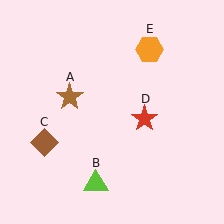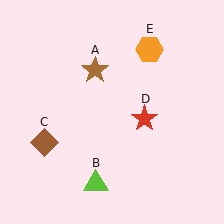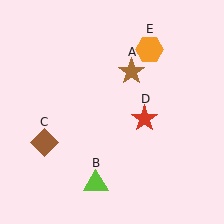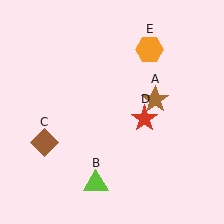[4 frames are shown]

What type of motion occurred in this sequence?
The brown star (object A) rotated clockwise around the center of the scene.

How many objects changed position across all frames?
1 object changed position: brown star (object A).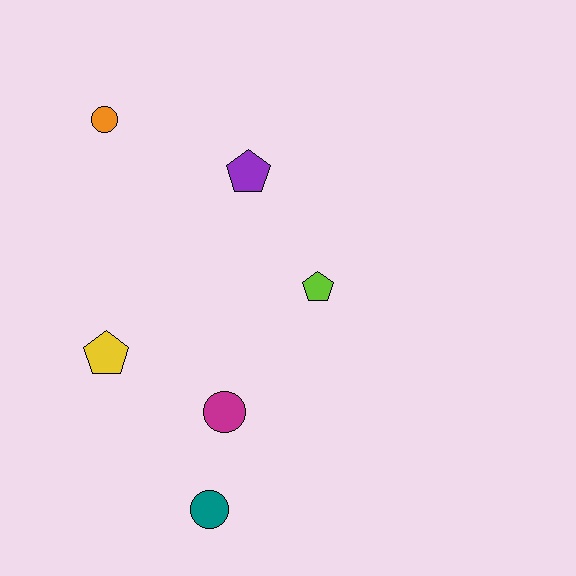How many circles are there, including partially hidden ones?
There are 3 circles.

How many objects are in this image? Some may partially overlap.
There are 6 objects.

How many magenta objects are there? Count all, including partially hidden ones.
There is 1 magenta object.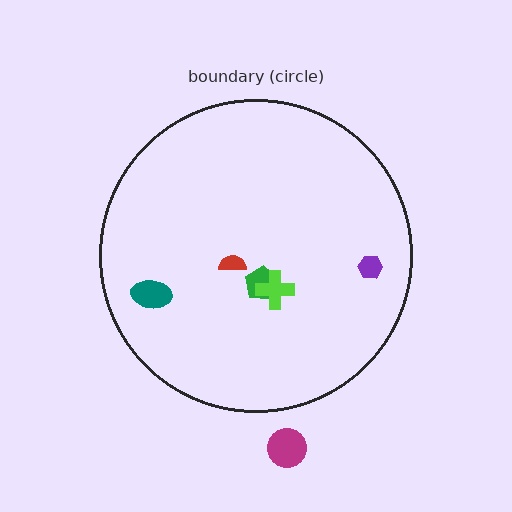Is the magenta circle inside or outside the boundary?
Outside.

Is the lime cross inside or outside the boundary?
Inside.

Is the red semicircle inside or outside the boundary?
Inside.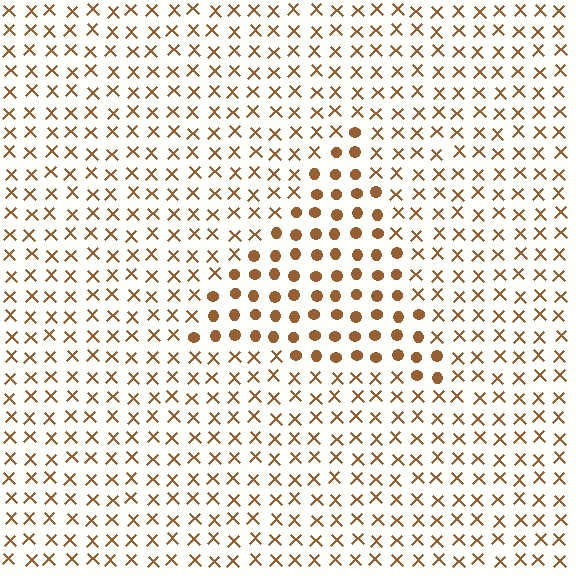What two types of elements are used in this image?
The image uses circles inside the triangle region and X marks outside it.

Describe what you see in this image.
The image is filled with small brown elements arranged in a uniform grid. A triangle-shaped region contains circles, while the surrounding area contains X marks. The boundary is defined purely by the change in element shape.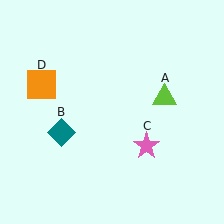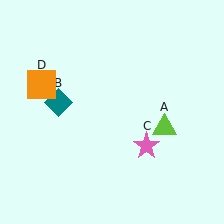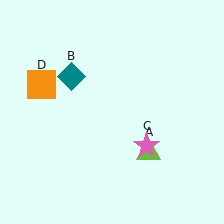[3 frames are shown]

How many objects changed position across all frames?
2 objects changed position: lime triangle (object A), teal diamond (object B).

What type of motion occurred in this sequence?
The lime triangle (object A), teal diamond (object B) rotated clockwise around the center of the scene.